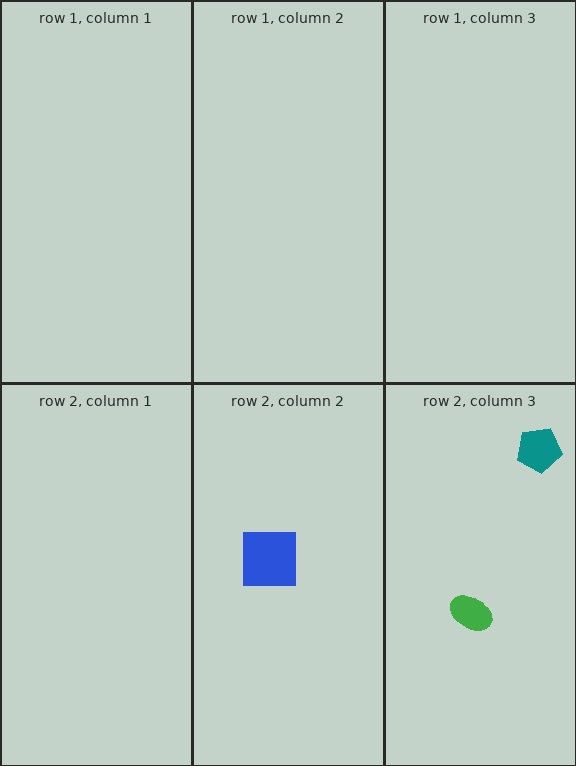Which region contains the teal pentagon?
The row 2, column 3 region.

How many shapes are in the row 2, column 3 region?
2.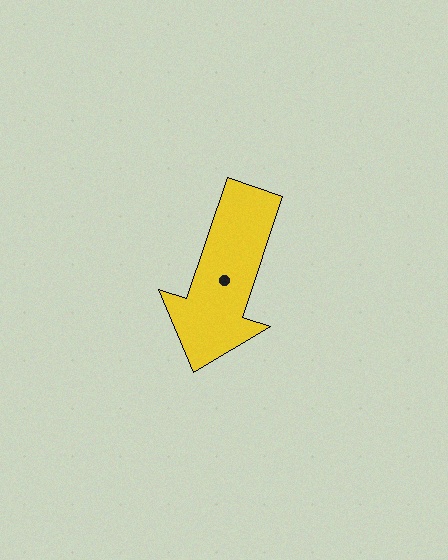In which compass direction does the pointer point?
South.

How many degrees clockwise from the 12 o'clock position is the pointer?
Approximately 198 degrees.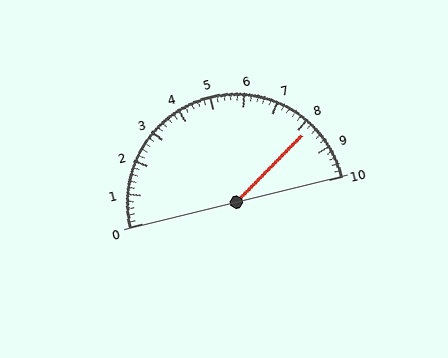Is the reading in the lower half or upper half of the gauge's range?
The reading is in the upper half of the range (0 to 10).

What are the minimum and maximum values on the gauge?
The gauge ranges from 0 to 10.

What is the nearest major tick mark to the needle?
The nearest major tick mark is 8.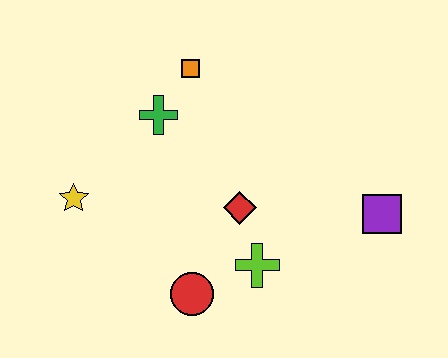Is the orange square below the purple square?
No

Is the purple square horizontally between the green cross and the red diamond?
No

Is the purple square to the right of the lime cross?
Yes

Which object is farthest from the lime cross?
The orange square is farthest from the lime cross.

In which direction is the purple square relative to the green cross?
The purple square is to the right of the green cross.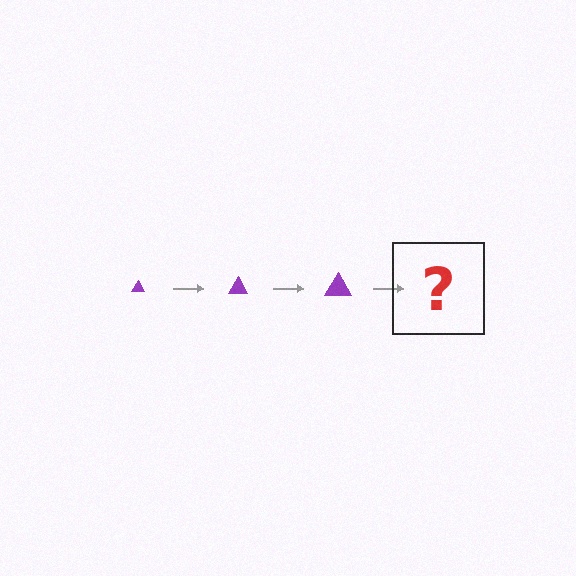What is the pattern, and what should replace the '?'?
The pattern is that the triangle gets progressively larger each step. The '?' should be a purple triangle, larger than the previous one.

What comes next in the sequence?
The next element should be a purple triangle, larger than the previous one.